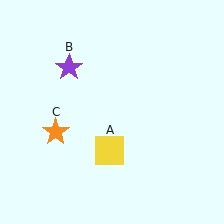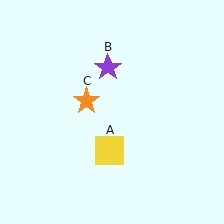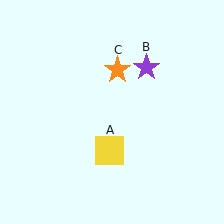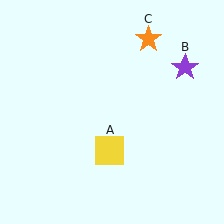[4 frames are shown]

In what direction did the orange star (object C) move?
The orange star (object C) moved up and to the right.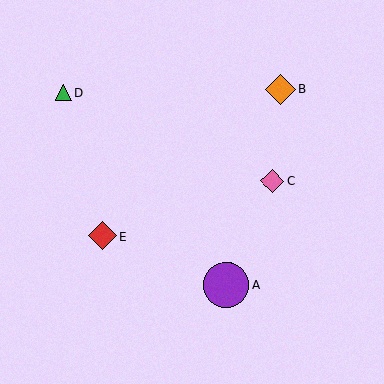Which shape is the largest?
The purple circle (labeled A) is the largest.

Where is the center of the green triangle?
The center of the green triangle is at (63, 93).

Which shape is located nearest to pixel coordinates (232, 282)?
The purple circle (labeled A) at (227, 285) is nearest to that location.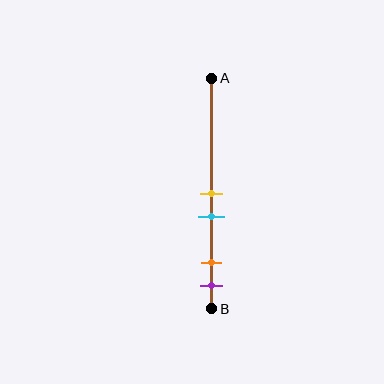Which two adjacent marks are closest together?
The yellow and cyan marks are the closest adjacent pair.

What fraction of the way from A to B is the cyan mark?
The cyan mark is approximately 60% (0.6) of the way from A to B.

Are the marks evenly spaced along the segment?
No, the marks are not evenly spaced.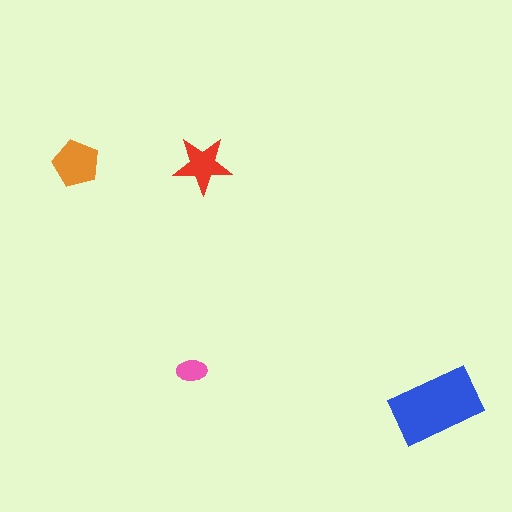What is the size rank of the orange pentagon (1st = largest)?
2nd.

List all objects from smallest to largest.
The pink ellipse, the red star, the orange pentagon, the blue rectangle.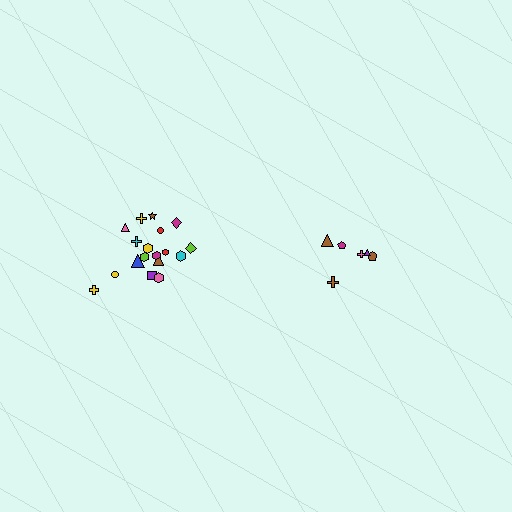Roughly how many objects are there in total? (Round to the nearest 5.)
Roughly 25 objects in total.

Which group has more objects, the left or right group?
The left group.